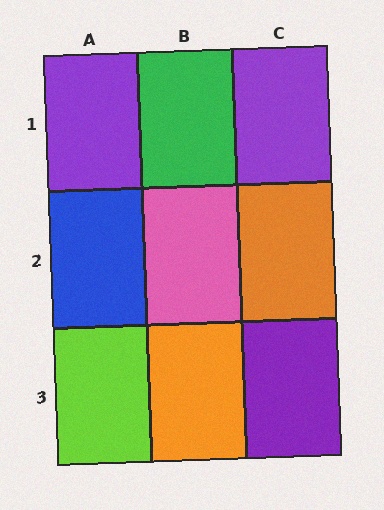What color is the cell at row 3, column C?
Purple.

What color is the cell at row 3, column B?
Orange.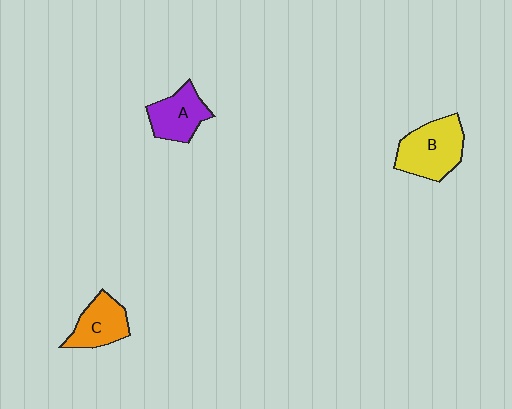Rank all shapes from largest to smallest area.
From largest to smallest: B (yellow), A (purple), C (orange).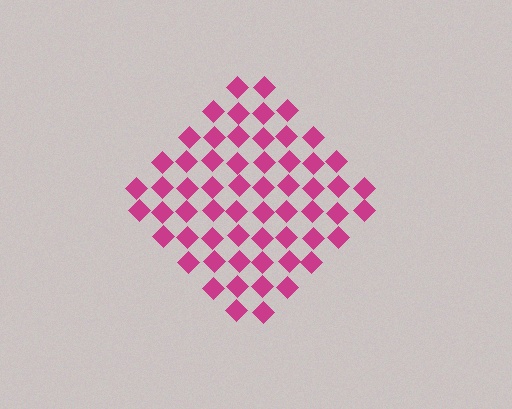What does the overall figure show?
The overall figure shows a diamond.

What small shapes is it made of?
It is made of small diamonds.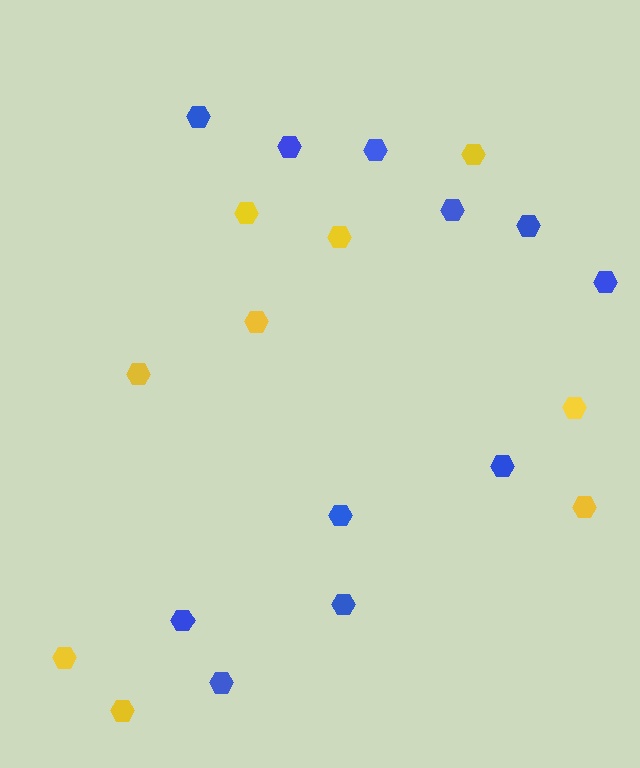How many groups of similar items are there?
There are 2 groups: one group of yellow hexagons (9) and one group of blue hexagons (11).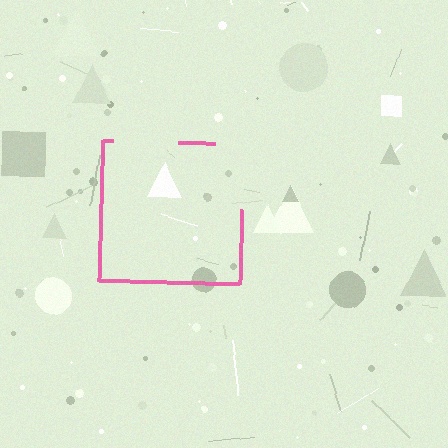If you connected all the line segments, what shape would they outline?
They would outline a square.